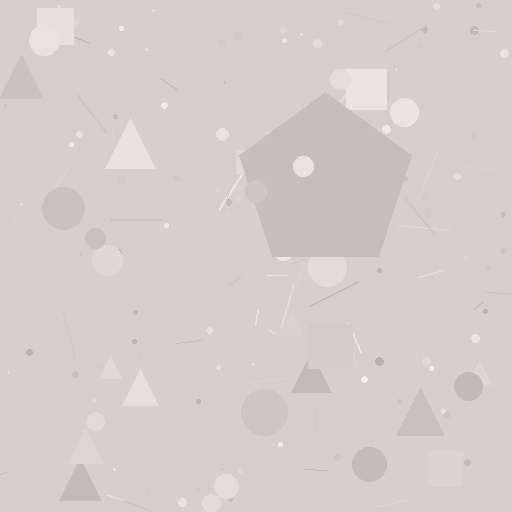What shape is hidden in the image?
A pentagon is hidden in the image.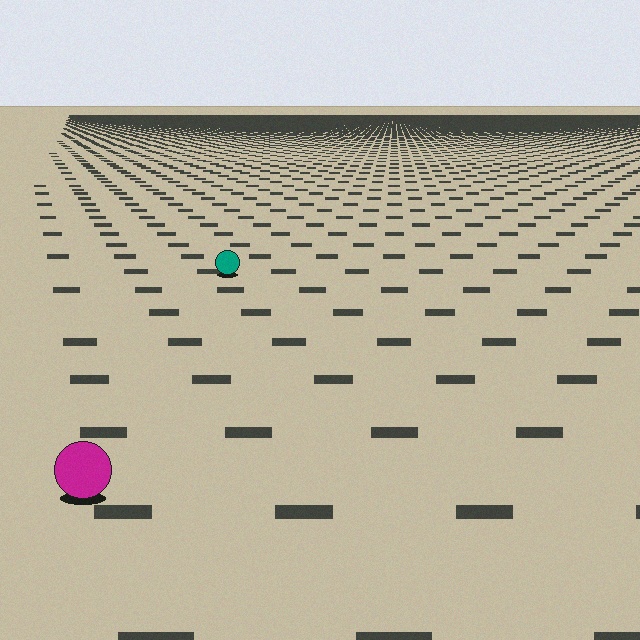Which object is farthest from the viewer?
The teal circle is farthest from the viewer. It appears smaller and the ground texture around it is denser.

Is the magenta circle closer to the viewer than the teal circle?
Yes. The magenta circle is closer — you can tell from the texture gradient: the ground texture is coarser near it.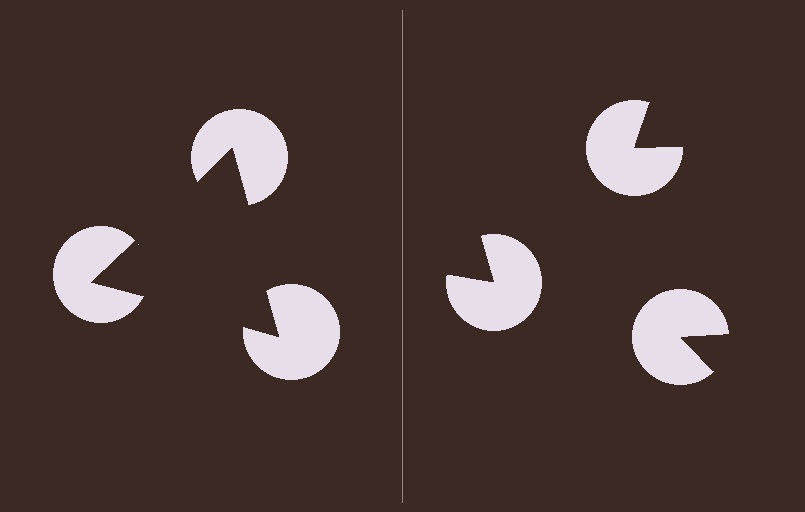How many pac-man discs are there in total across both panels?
6 — 3 on each side.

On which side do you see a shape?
An illusory triangle appears on the left side. On the right side the wedge cuts are rotated, so no coherent shape forms.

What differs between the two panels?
The pac-man discs are positioned identically on both sides; only the wedge orientations differ. On the left they align to a triangle; on the right they are misaligned.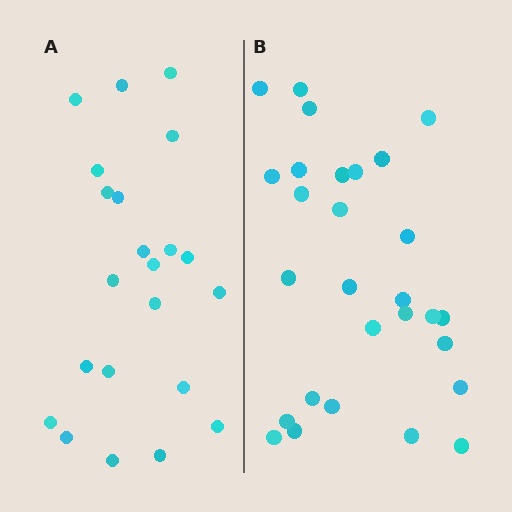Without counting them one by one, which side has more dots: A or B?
Region B (the right region) has more dots.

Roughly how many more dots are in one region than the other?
Region B has about 6 more dots than region A.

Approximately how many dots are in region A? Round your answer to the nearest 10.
About 20 dots. (The exact count is 22, which rounds to 20.)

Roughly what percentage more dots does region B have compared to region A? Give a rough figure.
About 25% more.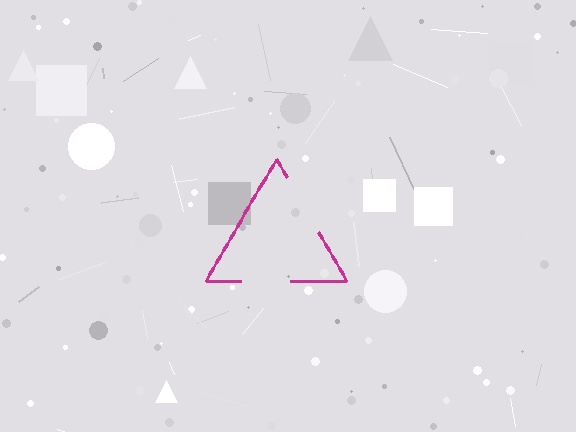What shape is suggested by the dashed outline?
The dashed outline suggests a triangle.